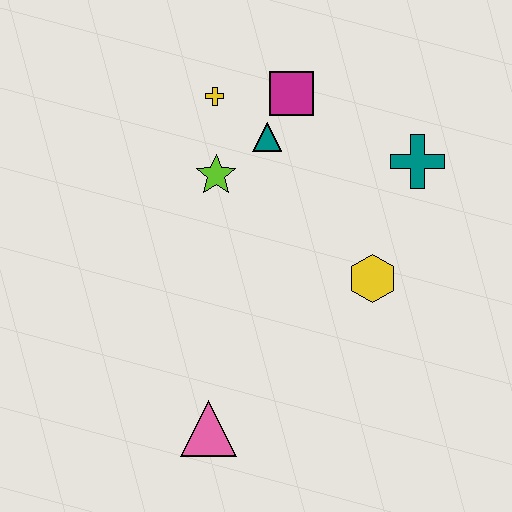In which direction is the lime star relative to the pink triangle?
The lime star is above the pink triangle.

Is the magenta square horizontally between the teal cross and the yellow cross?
Yes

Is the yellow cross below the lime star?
No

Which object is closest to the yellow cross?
The teal triangle is closest to the yellow cross.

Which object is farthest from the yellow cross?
The pink triangle is farthest from the yellow cross.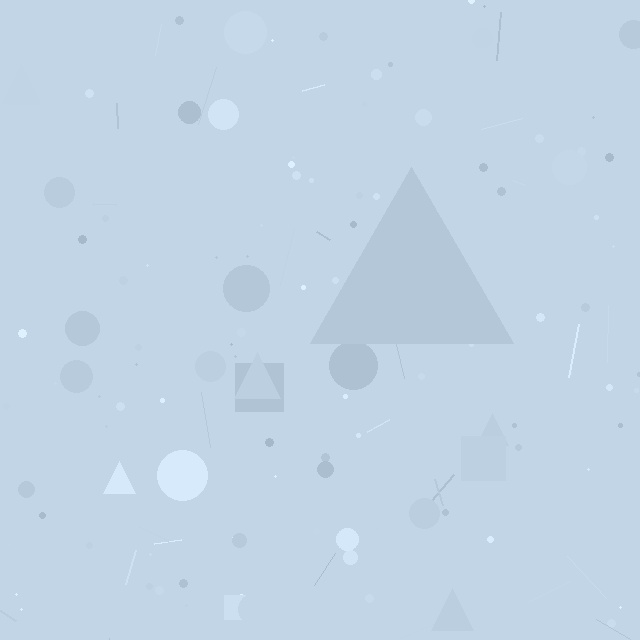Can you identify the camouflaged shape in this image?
The camouflaged shape is a triangle.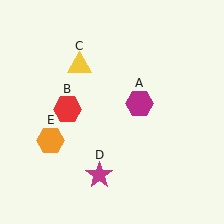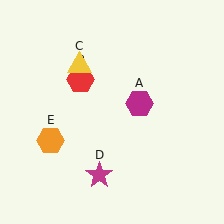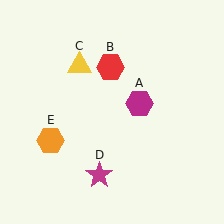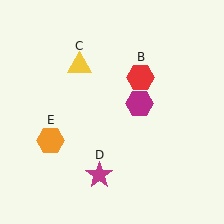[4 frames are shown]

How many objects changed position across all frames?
1 object changed position: red hexagon (object B).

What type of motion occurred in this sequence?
The red hexagon (object B) rotated clockwise around the center of the scene.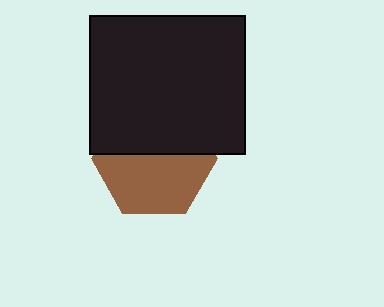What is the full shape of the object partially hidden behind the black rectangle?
The partially hidden object is a brown hexagon.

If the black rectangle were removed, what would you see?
You would see the complete brown hexagon.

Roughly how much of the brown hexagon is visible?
About half of it is visible (roughly 54%).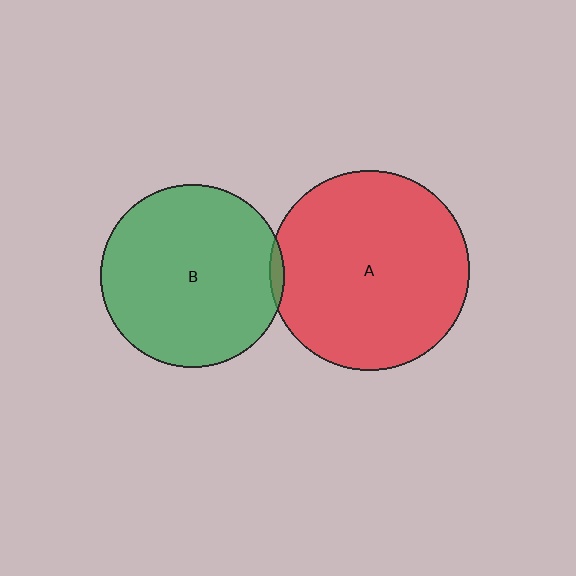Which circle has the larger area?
Circle A (red).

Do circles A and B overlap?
Yes.